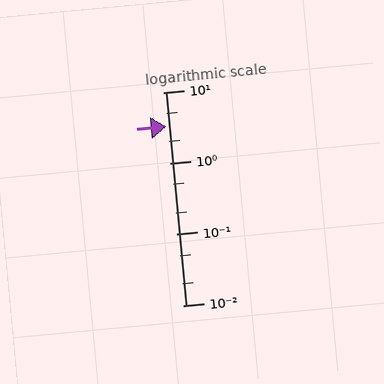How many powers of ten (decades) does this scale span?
The scale spans 3 decades, from 0.01 to 10.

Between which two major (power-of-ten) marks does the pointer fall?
The pointer is between 1 and 10.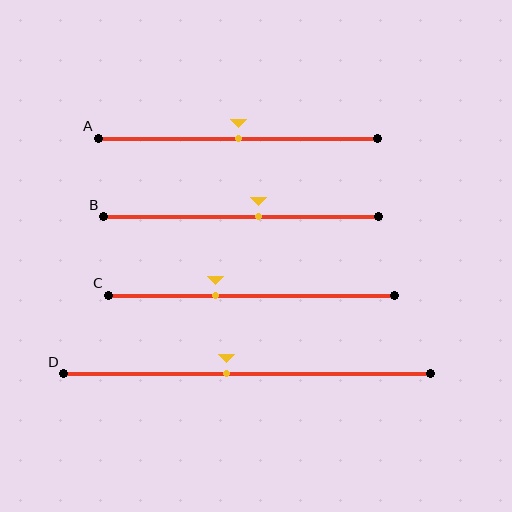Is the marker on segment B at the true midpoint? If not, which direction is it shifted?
No, the marker on segment B is shifted to the right by about 6% of the segment length.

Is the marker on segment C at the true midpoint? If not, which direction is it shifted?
No, the marker on segment C is shifted to the left by about 12% of the segment length.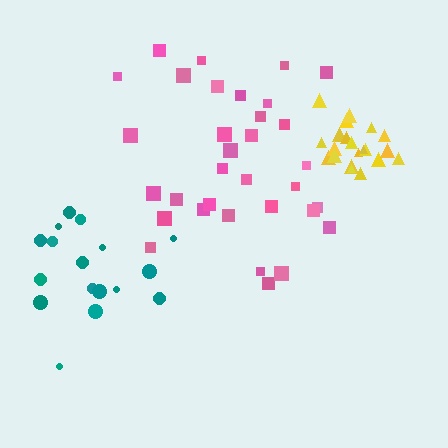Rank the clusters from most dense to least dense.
yellow, teal, pink.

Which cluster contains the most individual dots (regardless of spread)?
Pink (33).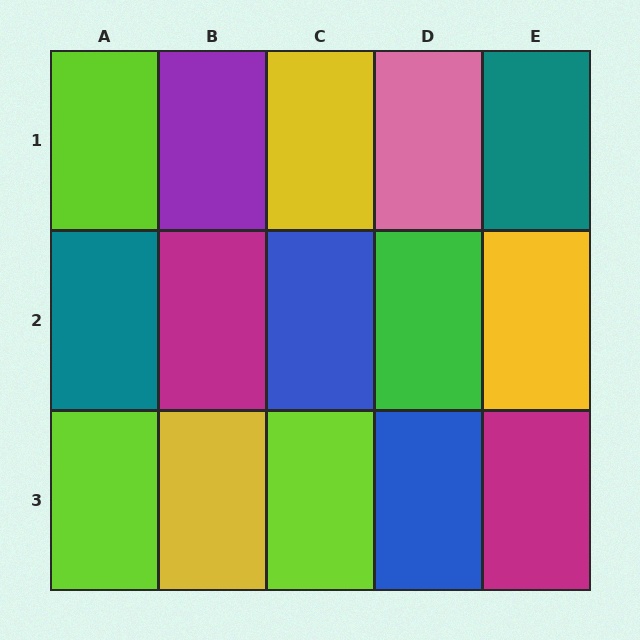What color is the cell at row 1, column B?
Purple.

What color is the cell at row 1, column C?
Yellow.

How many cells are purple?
1 cell is purple.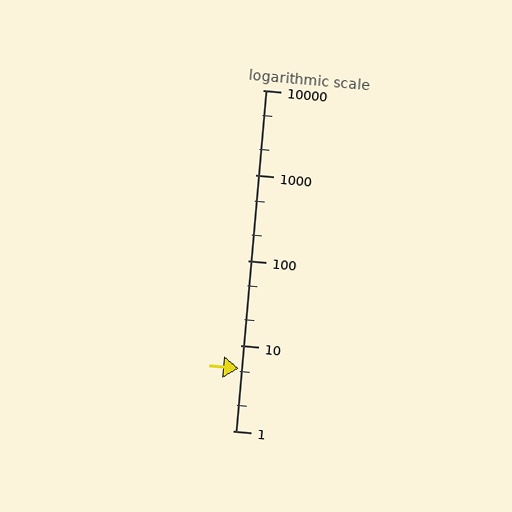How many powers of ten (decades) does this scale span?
The scale spans 4 decades, from 1 to 10000.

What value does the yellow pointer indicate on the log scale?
The pointer indicates approximately 5.4.